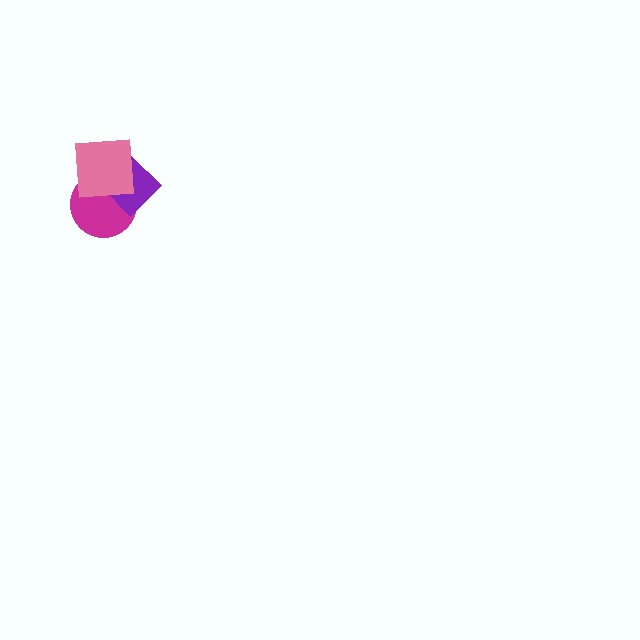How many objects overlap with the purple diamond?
2 objects overlap with the purple diamond.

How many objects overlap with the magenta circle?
2 objects overlap with the magenta circle.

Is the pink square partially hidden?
No, no other shape covers it.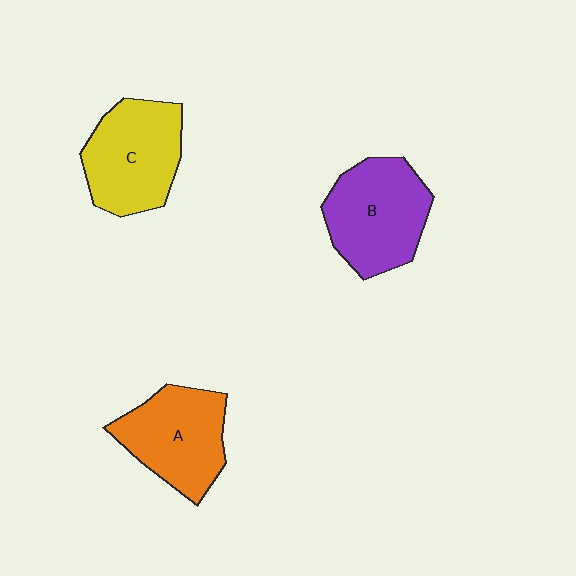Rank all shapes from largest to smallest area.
From largest to smallest: B (purple), C (yellow), A (orange).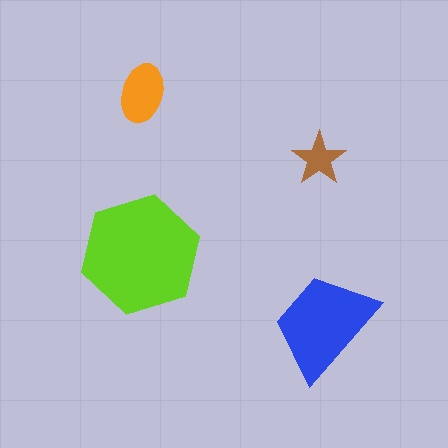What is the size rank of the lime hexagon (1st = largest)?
1st.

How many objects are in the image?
There are 4 objects in the image.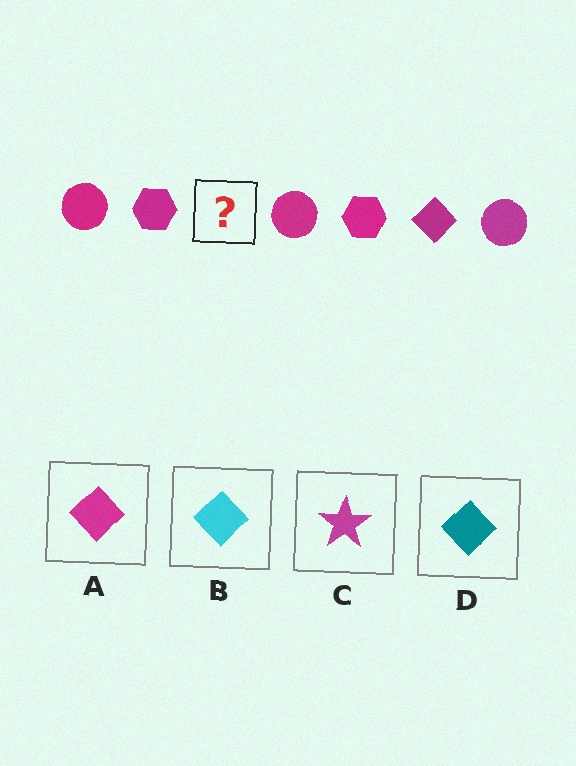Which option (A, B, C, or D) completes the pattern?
A.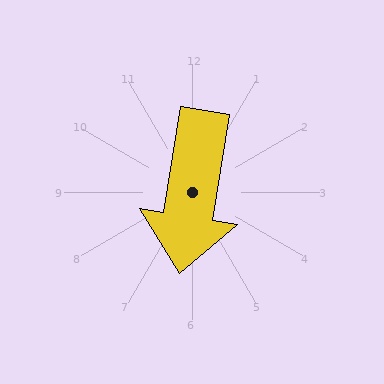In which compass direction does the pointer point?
South.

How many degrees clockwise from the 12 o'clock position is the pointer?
Approximately 189 degrees.